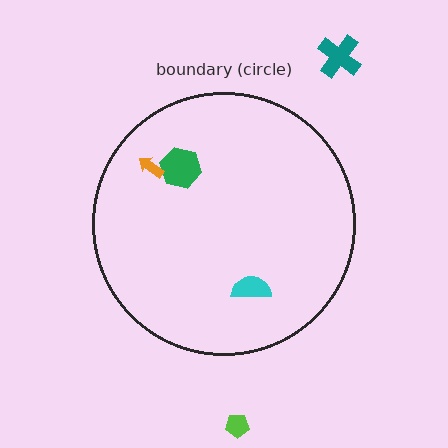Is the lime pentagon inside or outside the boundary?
Outside.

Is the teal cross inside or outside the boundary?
Outside.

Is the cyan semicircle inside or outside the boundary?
Inside.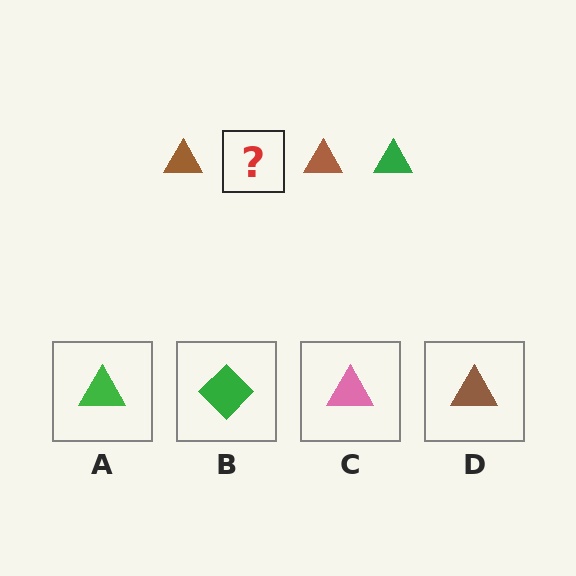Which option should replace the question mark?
Option A.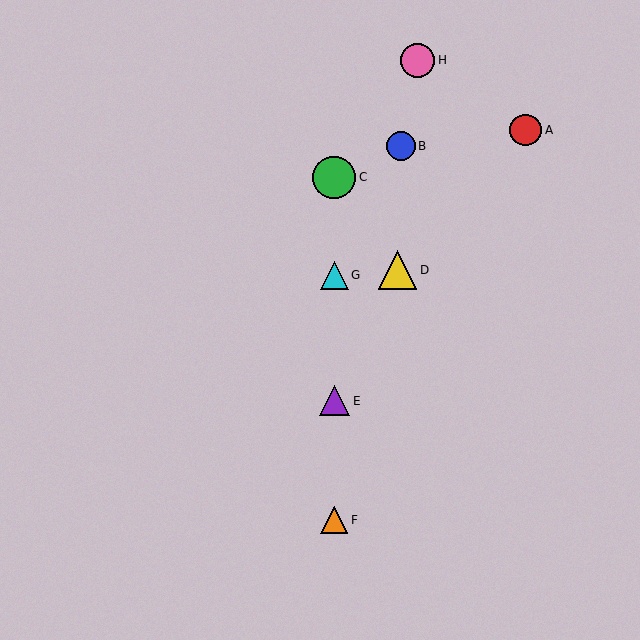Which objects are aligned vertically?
Objects C, E, F, G are aligned vertically.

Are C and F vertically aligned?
Yes, both are at x≈334.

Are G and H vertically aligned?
No, G is at x≈334 and H is at x≈418.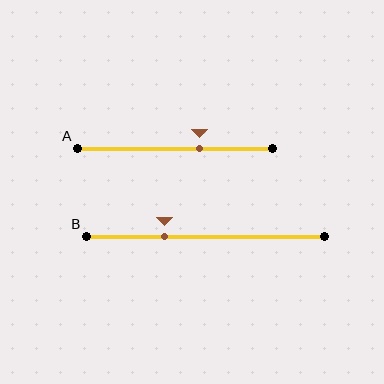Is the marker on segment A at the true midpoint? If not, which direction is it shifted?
No, the marker on segment A is shifted to the right by about 13% of the segment length.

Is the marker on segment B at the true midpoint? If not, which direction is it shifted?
No, the marker on segment B is shifted to the left by about 17% of the segment length.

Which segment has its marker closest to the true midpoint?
Segment A has its marker closest to the true midpoint.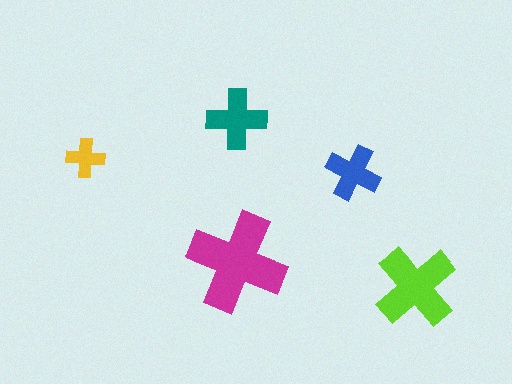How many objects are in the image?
There are 5 objects in the image.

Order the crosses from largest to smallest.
the magenta one, the lime one, the teal one, the blue one, the yellow one.